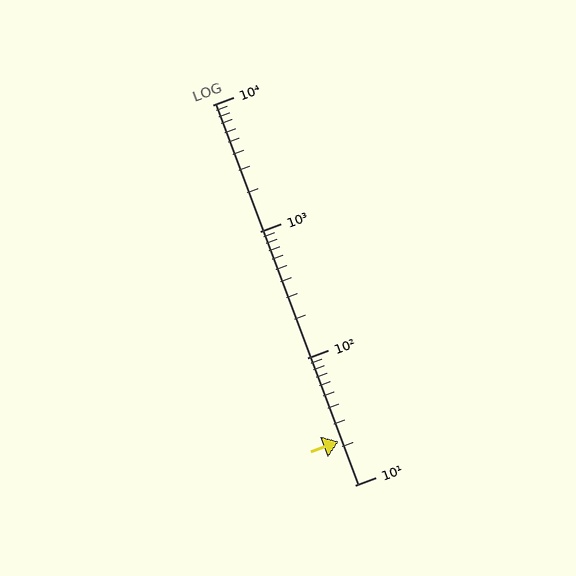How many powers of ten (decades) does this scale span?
The scale spans 3 decades, from 10 to 10000.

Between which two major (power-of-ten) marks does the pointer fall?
The pointer is between 10 and 100.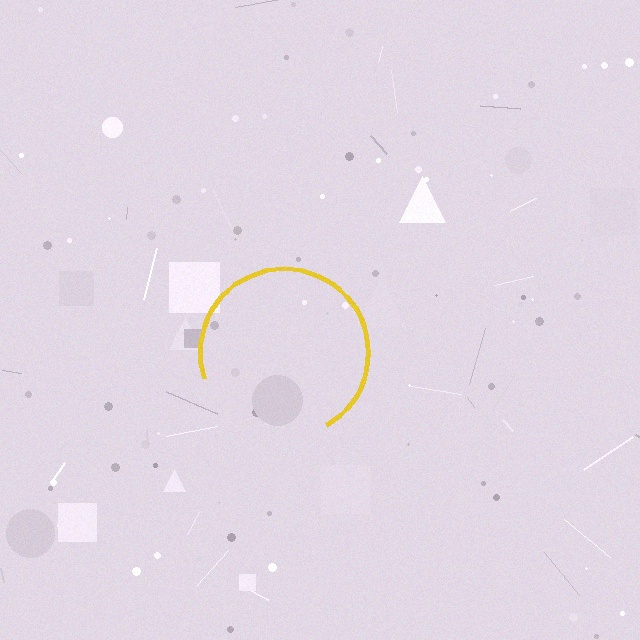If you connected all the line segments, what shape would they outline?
They would outline a circle.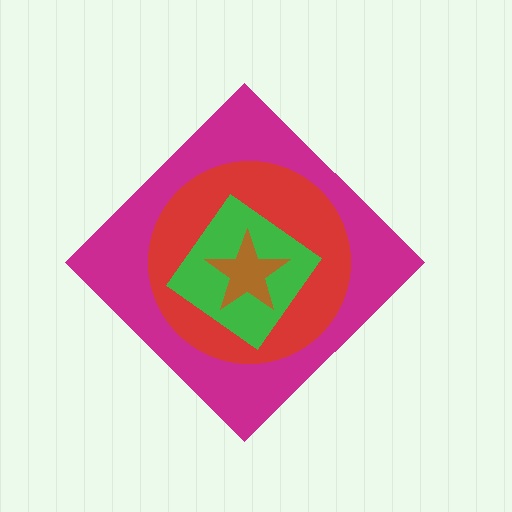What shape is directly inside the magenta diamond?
The red circle.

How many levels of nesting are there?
4.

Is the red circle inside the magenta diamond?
Yes.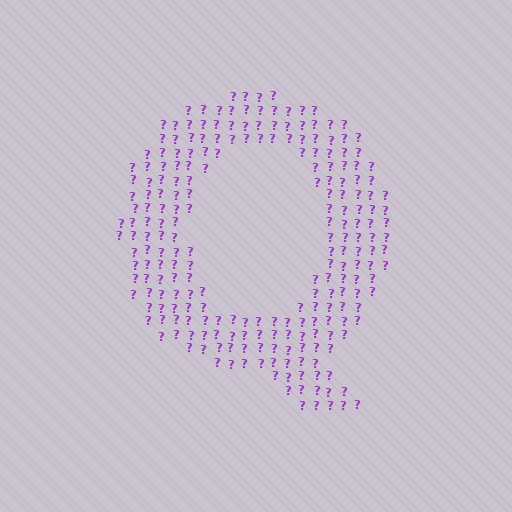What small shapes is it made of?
It is made of small question marks.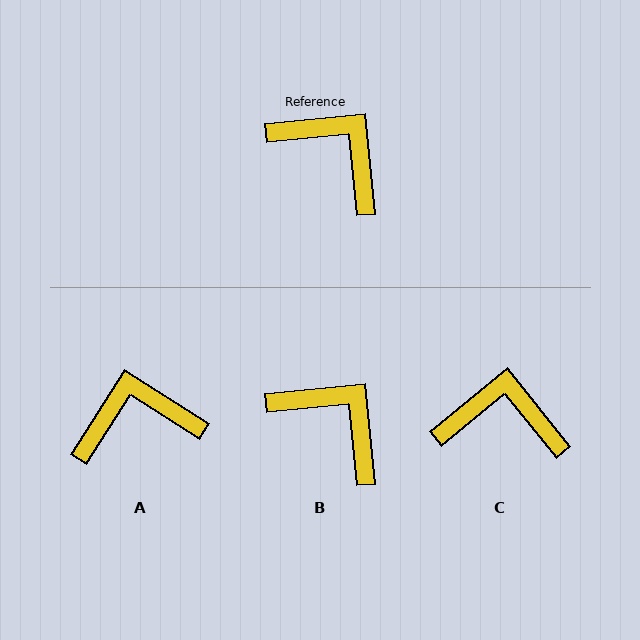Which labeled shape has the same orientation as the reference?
B.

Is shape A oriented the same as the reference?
No, it is off by about 52 degrees.